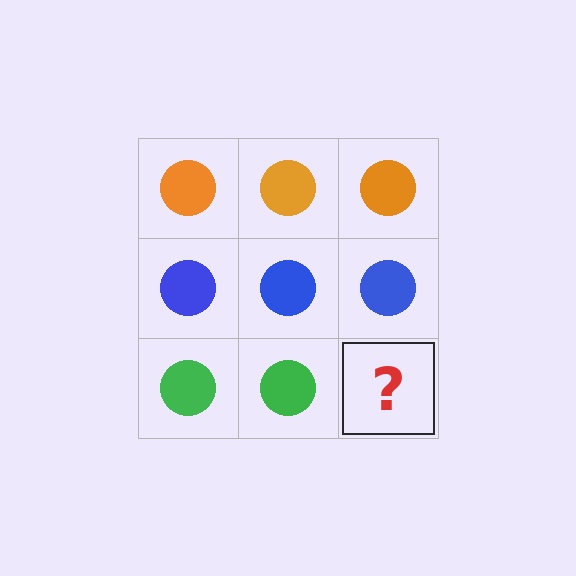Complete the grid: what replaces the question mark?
The question mark should be replaced with a green circle.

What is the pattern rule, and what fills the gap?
The rule is that each row has a consistent color. The gap should be filled with a green circle.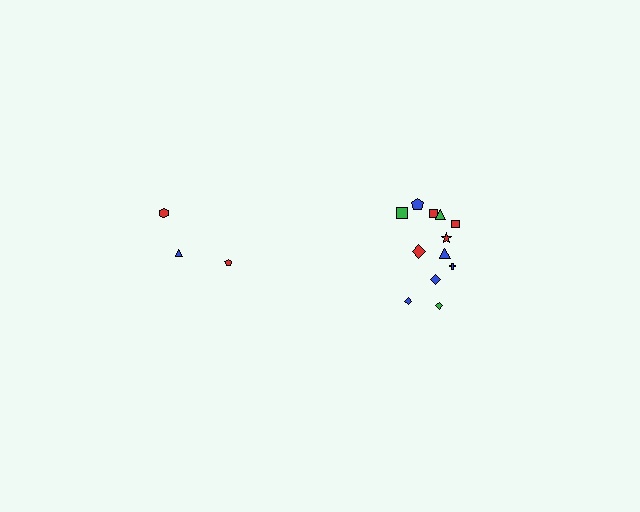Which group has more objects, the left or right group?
The right group.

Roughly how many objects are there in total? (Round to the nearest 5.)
Roughly 15 objects in total.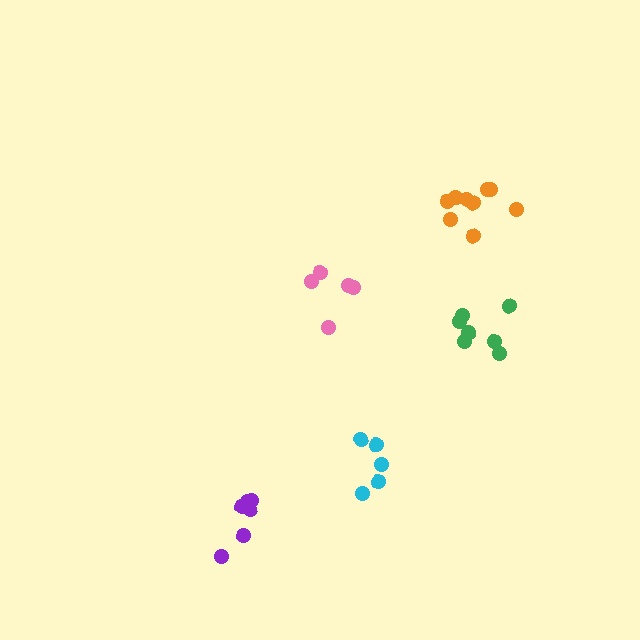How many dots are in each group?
Group 1: 7 dots, Group 2: 9 dots, Group 3: 5 dots, Group 4: 7 dots, Group 5: 5 dots (33 total).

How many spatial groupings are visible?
There are 5 spatial groupings.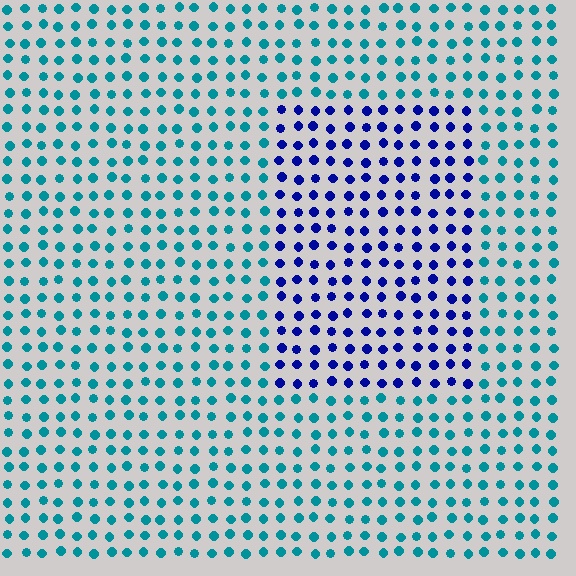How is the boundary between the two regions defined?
The boundary is defined purely by a slight shift in hue (about 53 degrees). Spacing, size, and orientation are identical on both sides.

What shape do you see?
I see a rectangle.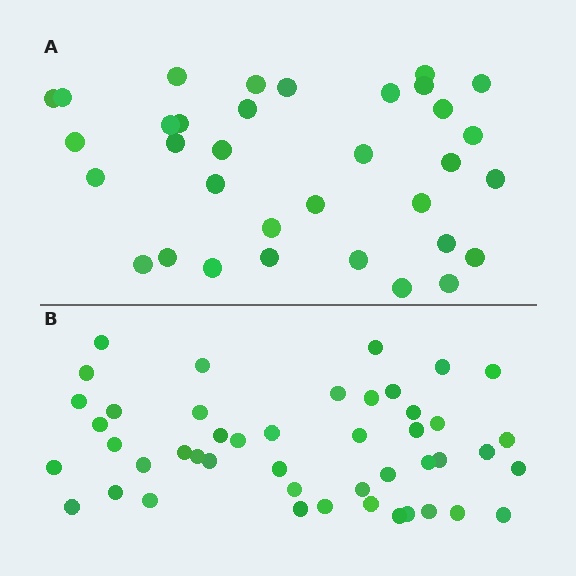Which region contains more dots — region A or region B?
Region B (the bottom region) has more dots.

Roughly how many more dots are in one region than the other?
Region B has roughly 12 or so more dots than region A.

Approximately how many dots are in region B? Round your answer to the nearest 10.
About 50 dots. (The exact count is 46, which rounds to 50.)